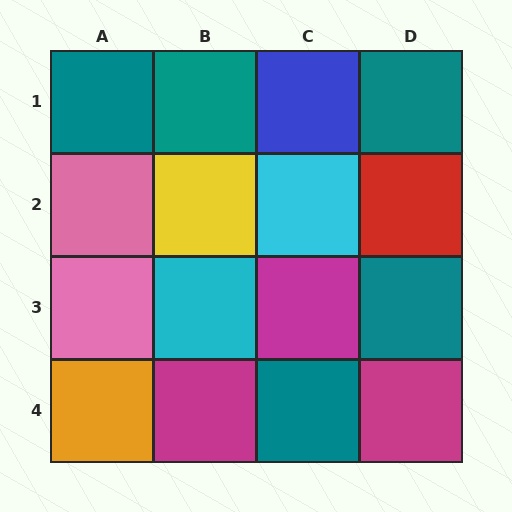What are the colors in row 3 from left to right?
Pink, cyan, magenta, teal.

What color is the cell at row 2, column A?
Pink.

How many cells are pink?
2 cells are pink.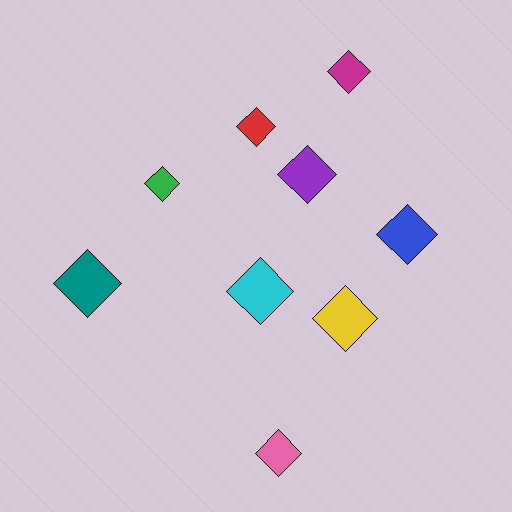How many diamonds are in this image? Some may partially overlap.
There are 9 diamonds.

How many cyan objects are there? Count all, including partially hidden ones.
There is 1 cyan object.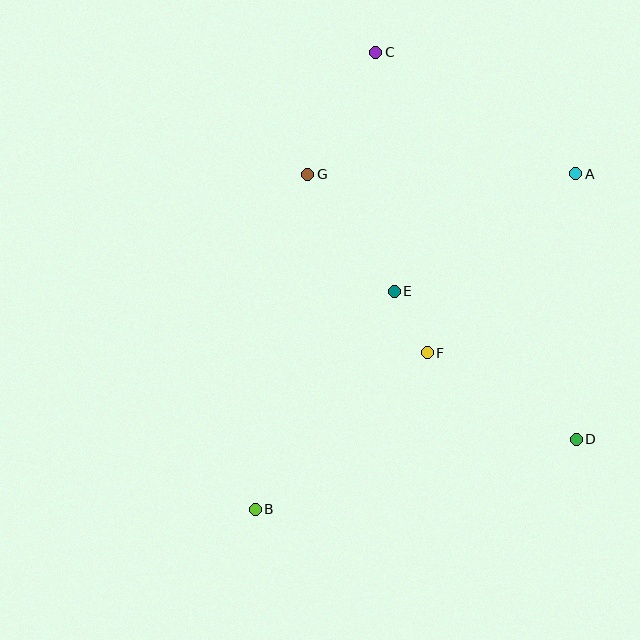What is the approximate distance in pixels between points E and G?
The distance between E and G is approximately 146 pixels.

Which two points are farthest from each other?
Points B and C are farthest from each other.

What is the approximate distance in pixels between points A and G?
The distance between A and G is approximately 268 pixels.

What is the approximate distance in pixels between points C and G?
The distance between C and G is approximately 140 pixels.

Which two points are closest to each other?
Points E and F are closest to each other.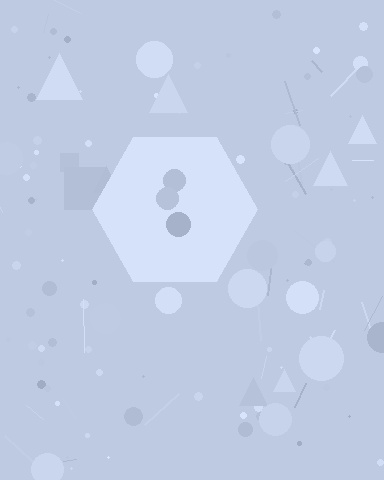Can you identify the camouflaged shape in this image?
The camouflaged shape is a hexagon.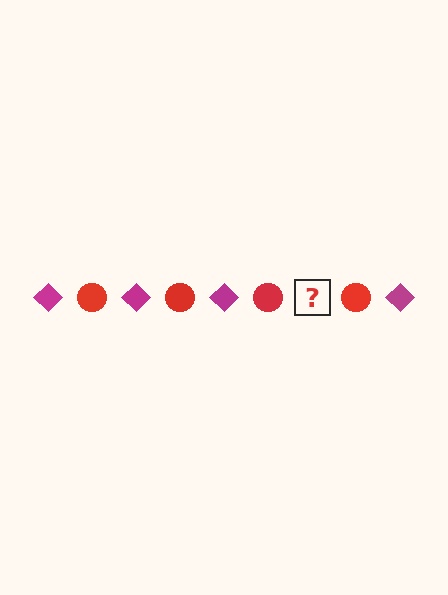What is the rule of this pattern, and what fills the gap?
The rule is that the pattern alternates between magenta diamond and red circle. The gap should be filled with a magenta diamond.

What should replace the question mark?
The question mark should be replaced with a magenta diamond.